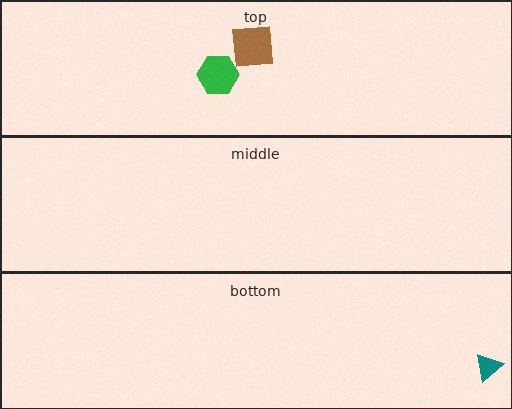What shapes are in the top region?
The brown square, the green hexagon.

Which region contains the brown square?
The top region.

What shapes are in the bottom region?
The teal triangle.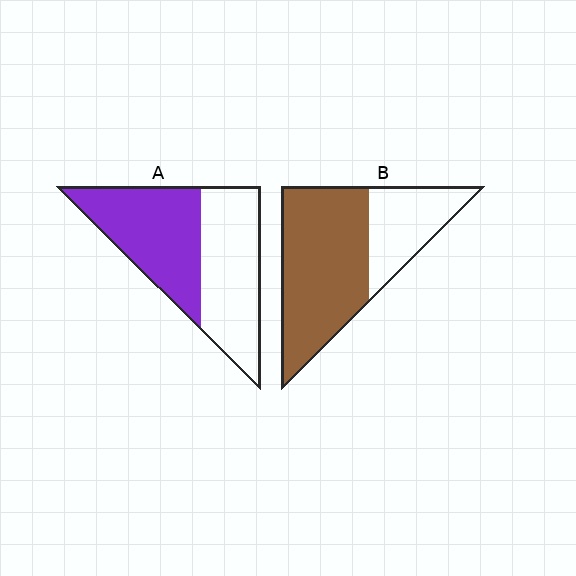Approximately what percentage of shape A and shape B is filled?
A is approximately 50% and B is approximately 70%.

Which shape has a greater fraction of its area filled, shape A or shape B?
Shape B.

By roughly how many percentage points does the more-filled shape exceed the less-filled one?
By roughly 15 percentage points (B over A).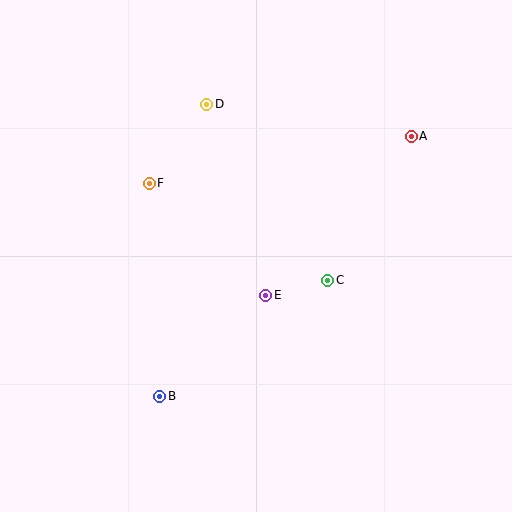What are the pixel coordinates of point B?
Point B is at (160, 396).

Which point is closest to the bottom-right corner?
Point C is closest to the bottom-right corner.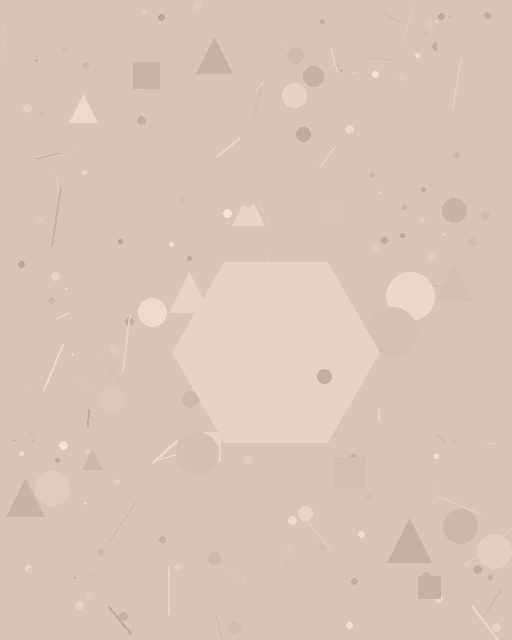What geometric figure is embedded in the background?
A hexagon is embedded in the background.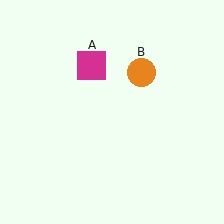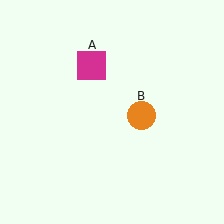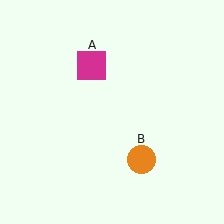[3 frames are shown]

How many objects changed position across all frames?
1 object changed position: orange circle (object B).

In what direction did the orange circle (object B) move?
The orange circle (object B) moved down.